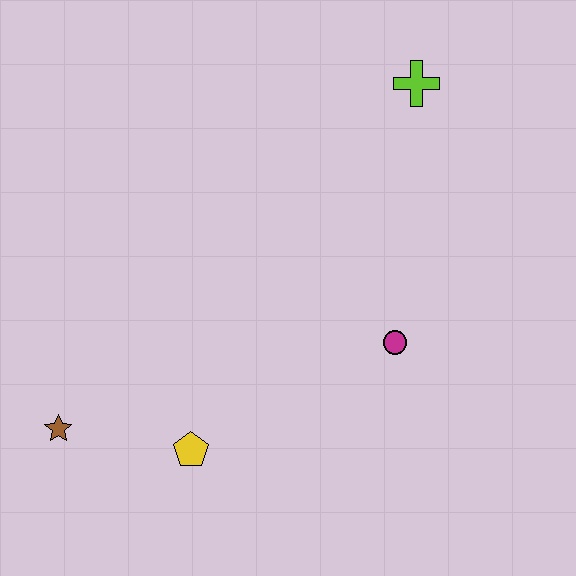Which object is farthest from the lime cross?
The brown star is farthest from the lime cross.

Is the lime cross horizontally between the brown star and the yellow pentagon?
No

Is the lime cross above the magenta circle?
Yes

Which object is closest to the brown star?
The yellow pentagon is closest to the brown star.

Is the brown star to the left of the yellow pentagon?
Yes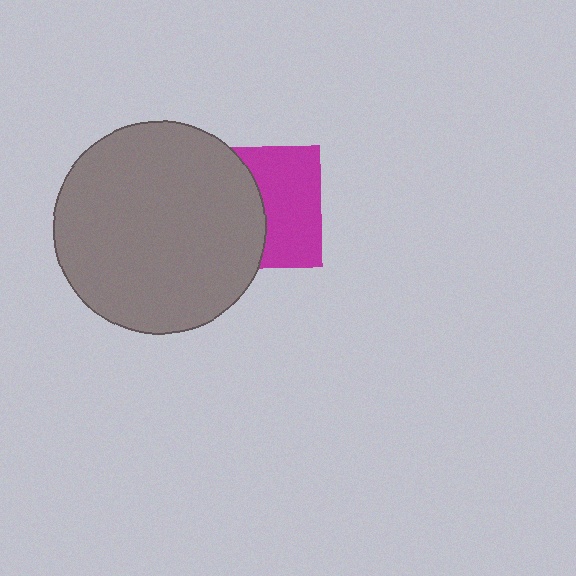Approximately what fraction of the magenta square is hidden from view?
Roughly 49% of the magenta square is hidden behind the gray circle.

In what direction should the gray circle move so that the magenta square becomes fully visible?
The gray circle should move left. That is the shortest direction to clear the overlap and leave the magenta square fully visible.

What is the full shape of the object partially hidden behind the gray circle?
The partially hidden object is a magenta square.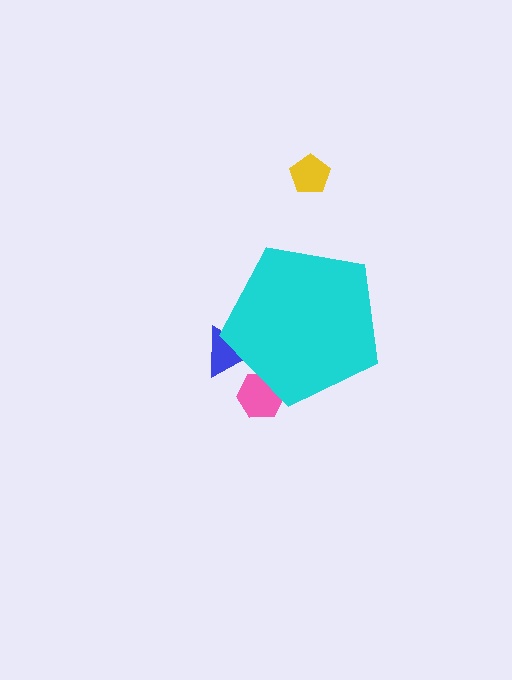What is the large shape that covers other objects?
A cyan pentagon.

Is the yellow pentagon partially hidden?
No, the yellow pentagon is fully visible.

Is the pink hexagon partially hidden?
Yes, the pink hexagon is partially hidden behind the cyan pentagon.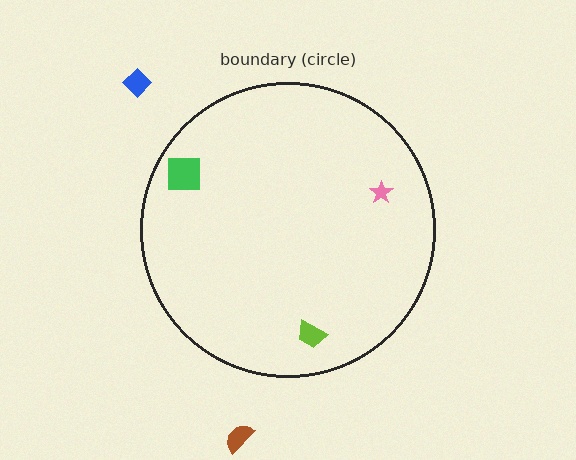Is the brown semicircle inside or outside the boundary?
Outside.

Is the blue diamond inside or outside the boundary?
Outside.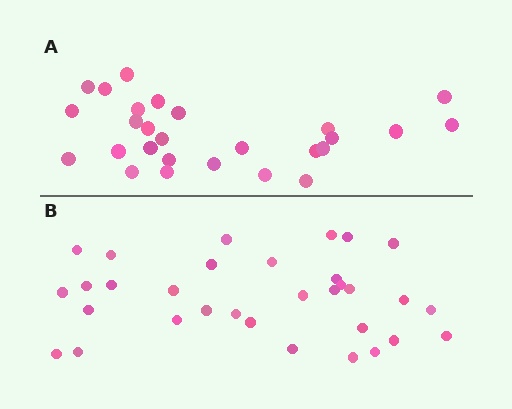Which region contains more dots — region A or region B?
Region B (the bottom region) has more dots.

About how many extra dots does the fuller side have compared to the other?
Region B has about 5 more dots than region A.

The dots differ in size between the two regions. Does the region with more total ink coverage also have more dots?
No. Region A has more total ink coverage because its dots are larger, but region B actually contains more individual dots. Total area can be misleading — the number of items is what matters here.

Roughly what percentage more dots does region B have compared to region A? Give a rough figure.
About 20% more.